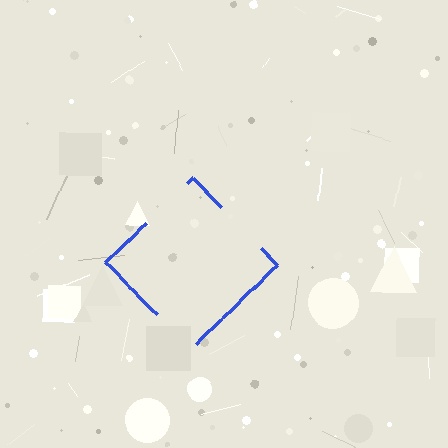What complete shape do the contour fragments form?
The contour fragments form a diamond.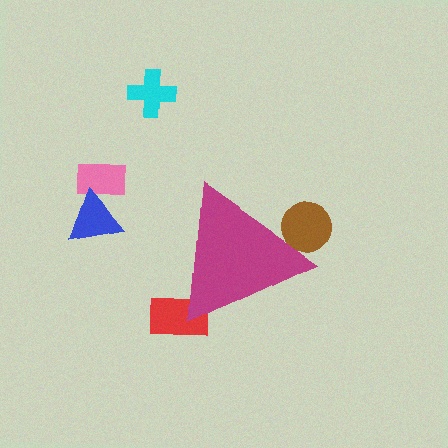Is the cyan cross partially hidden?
No, the cyan cross is fully visible.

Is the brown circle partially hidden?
Yes, the brown circle is partially hidden behind the magenta triangle.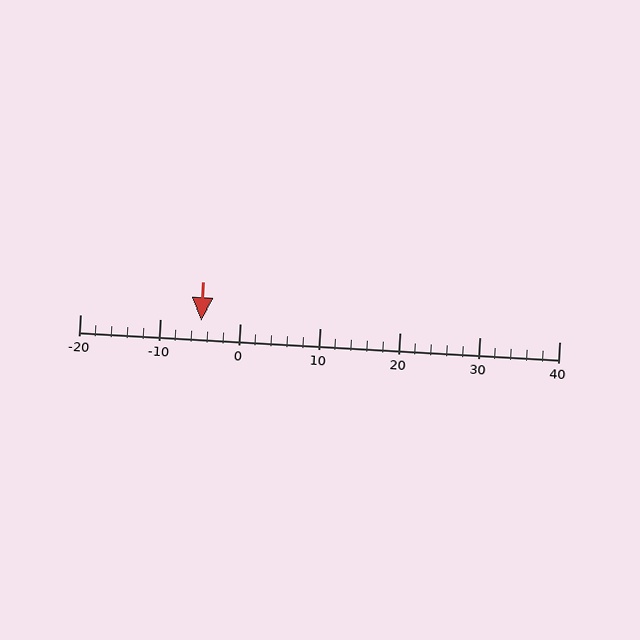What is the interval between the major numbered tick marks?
The major tick marks are spaced 10 units apart.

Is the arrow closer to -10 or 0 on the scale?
The arrow is closer to 0.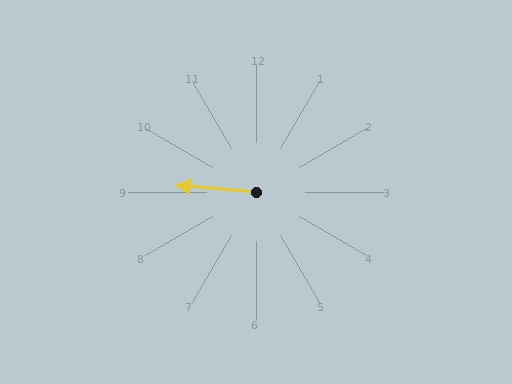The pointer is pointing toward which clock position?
Roughly 9 o'clock.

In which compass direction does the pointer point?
West.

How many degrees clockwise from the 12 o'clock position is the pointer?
Approximately 275 degrees.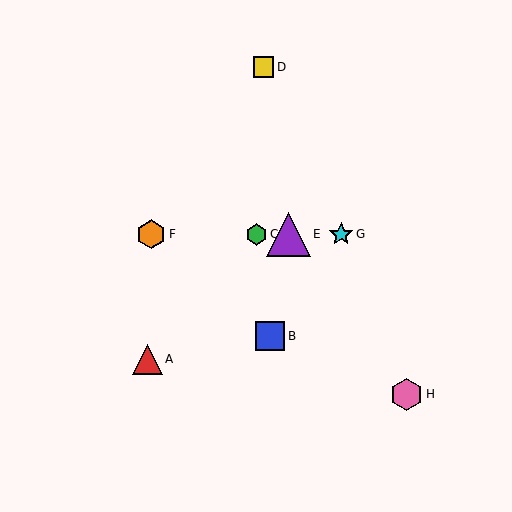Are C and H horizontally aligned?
No, C is at y≈234 and H is at y≈394.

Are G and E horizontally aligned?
Yes, both are at y≈234.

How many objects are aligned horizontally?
4 objects (C, E, F, G) are aligned horizontally.